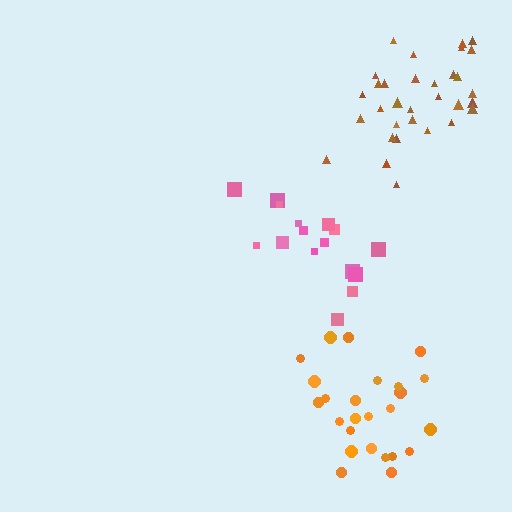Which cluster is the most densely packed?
Orange.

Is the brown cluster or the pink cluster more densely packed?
Brown.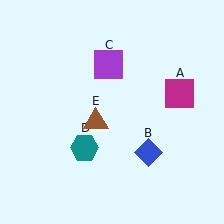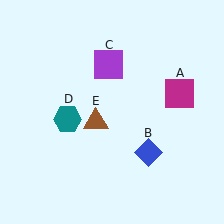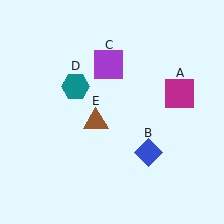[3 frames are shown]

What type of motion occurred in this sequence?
The teal hexagon (object D) rotated clockwise around the center of the scene.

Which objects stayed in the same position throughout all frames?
Magenta square (object A) and blue diamond (object B) and purple square (object C) and brown triangle (object E) remained stationary.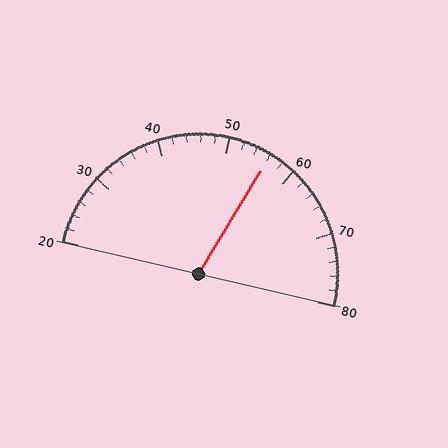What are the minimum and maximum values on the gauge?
The gauge ranges from 20 to 80.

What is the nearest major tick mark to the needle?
The nearest major tick mark is 60.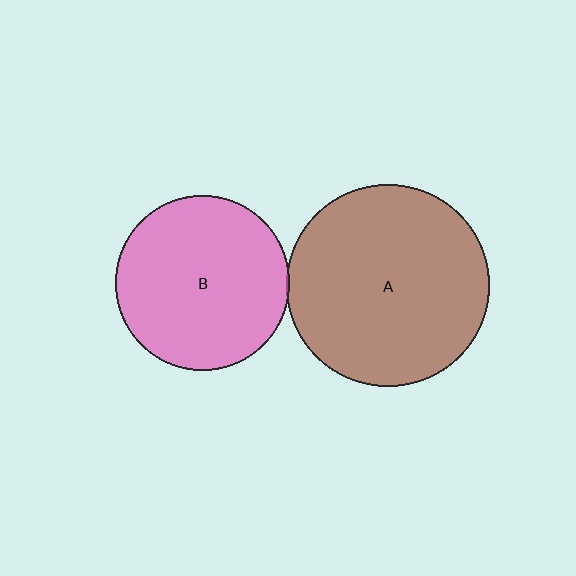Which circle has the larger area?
Circle A (brown).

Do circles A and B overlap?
Yes.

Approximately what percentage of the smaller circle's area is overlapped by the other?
Approximately 5%.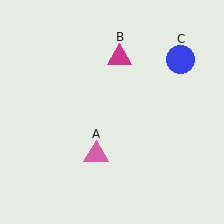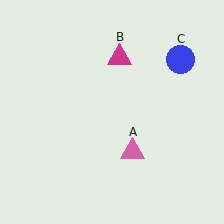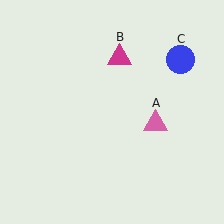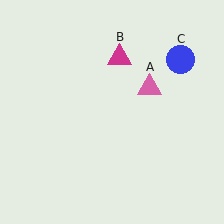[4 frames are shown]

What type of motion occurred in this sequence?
The pink triangle (object A) rotated counterclockwise around the center of the scene.